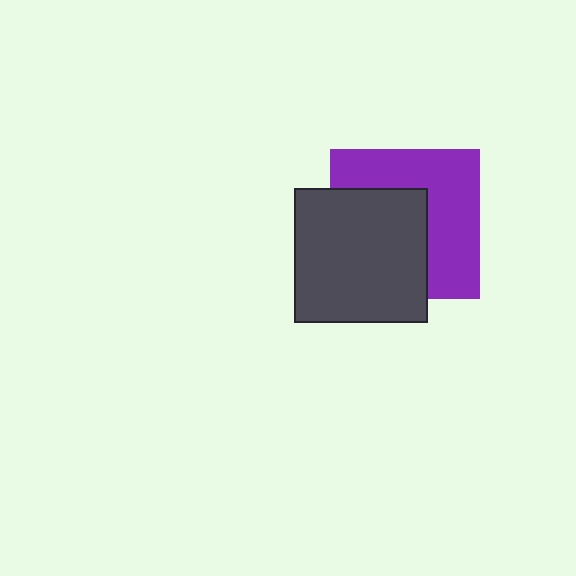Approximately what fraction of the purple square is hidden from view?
Roughly 49% of the purple square is hidden behind the dark gray square.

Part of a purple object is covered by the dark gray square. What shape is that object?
It is a square.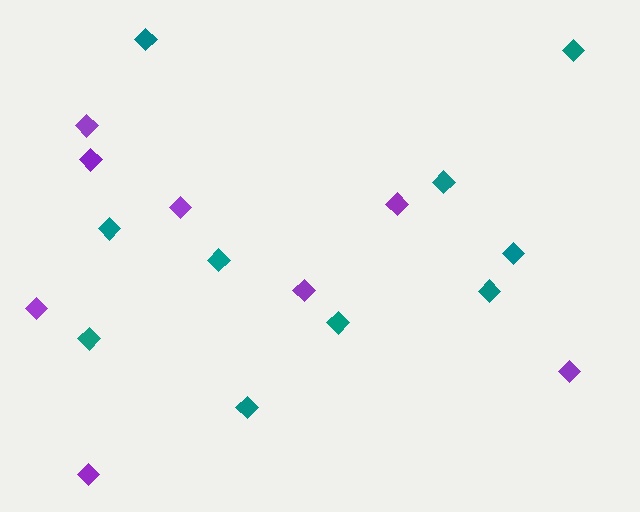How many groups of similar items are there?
There are 2 groups: one group of purple diamonds (8) and one group of teal diamonds (10).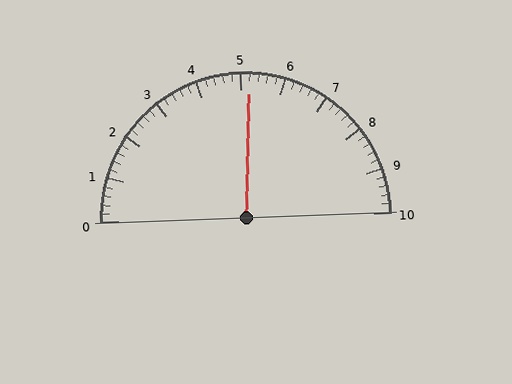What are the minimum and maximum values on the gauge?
The gauge ranges from 0 to 10.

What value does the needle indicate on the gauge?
The needle indicates approximately 5.2.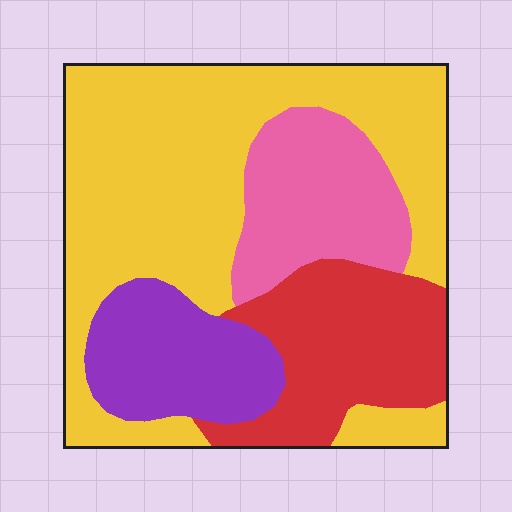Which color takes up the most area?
Yellow, at roughly 50%.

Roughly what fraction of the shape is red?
Red takes up about one fifth (1/5) of the shape.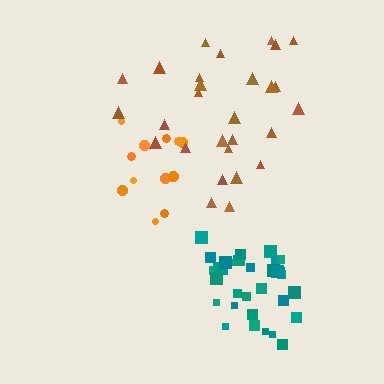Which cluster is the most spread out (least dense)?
Brown.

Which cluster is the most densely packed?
Teal.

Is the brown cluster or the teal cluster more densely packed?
Teal.